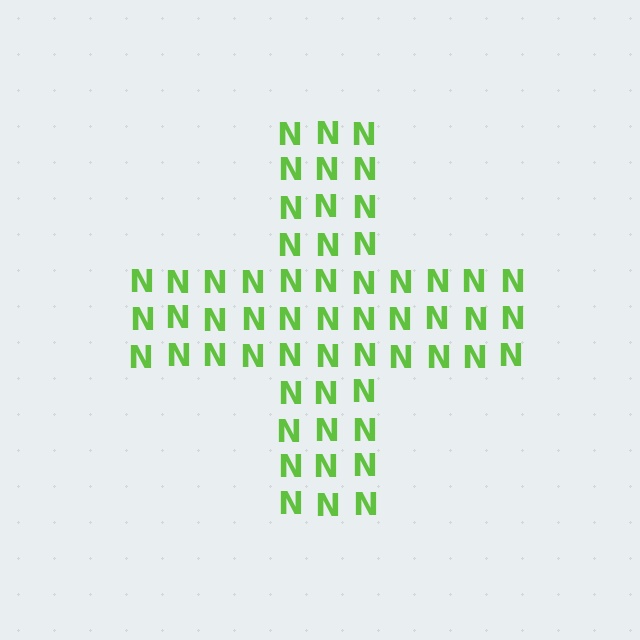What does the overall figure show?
The overall figure shows a cross.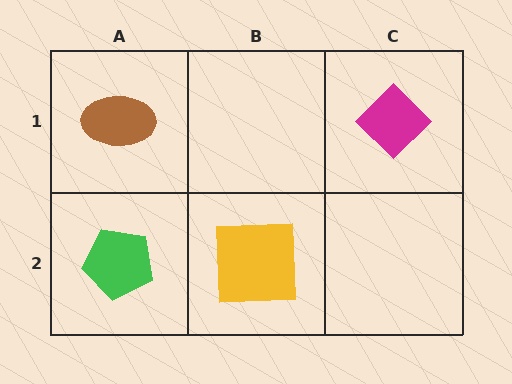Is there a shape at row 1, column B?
No, that cell is empty.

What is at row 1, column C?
A magenta diamond.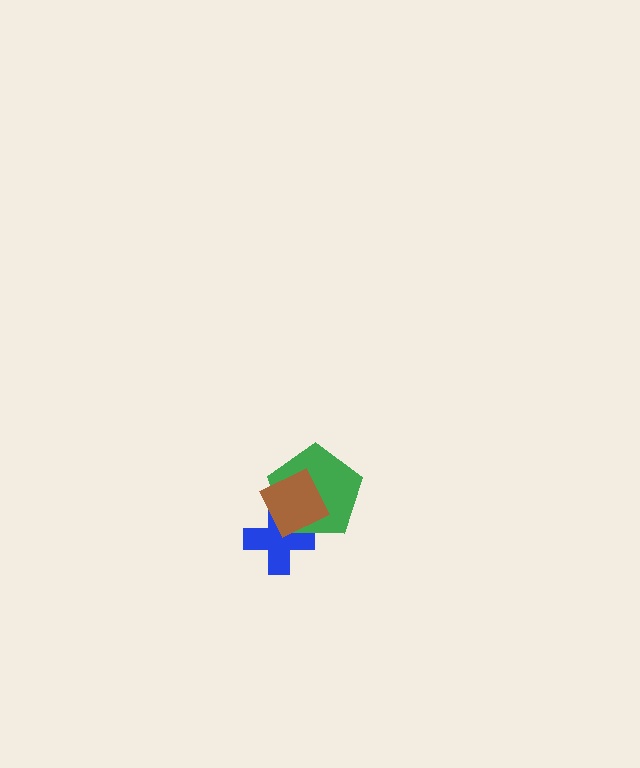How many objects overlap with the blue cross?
2 objects overlap with the blue cross.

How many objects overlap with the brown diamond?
2 objects overlap with the brown diamond.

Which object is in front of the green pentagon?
The brown diamond is in front of the green pentagon.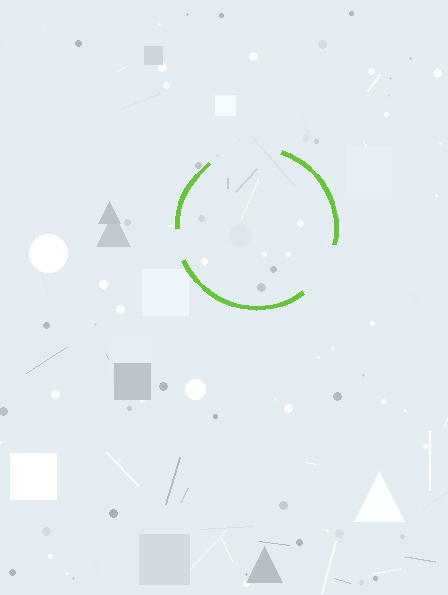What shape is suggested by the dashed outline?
The dashed outline suggests a circle.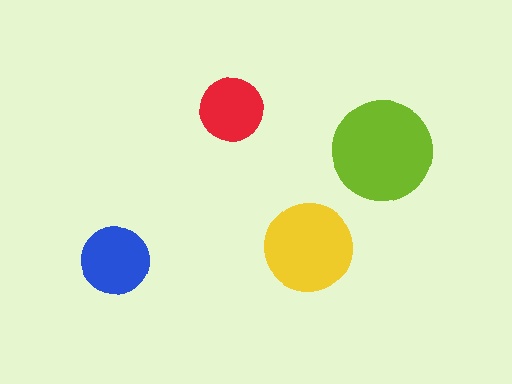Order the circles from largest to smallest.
the lime one, the yellow one, the blue one, the red one.